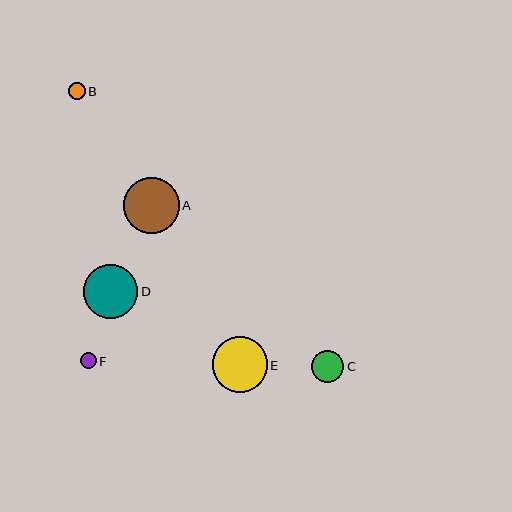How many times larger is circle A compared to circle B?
Circle A is approximately 3.3 times the size of circle B.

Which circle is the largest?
Circle A is the largest with a size of approximately 56 pixels.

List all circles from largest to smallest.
From largest to smallest: A, E, D, C, B, F.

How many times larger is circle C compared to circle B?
Circle C is approximately 1.9 times the size of circle B.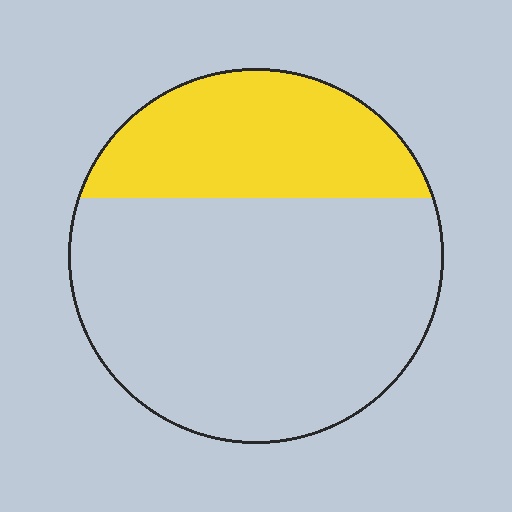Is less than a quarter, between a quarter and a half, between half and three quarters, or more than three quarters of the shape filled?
Between a quarter and a half.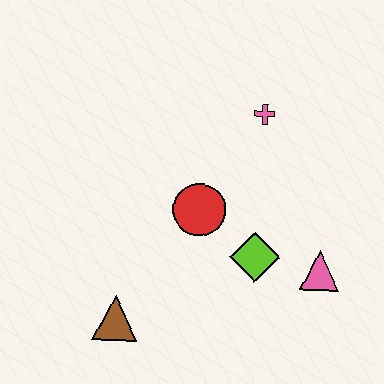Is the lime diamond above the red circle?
No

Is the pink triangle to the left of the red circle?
No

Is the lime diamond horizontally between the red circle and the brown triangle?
No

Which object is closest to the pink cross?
The red circle is closest to the pink cross.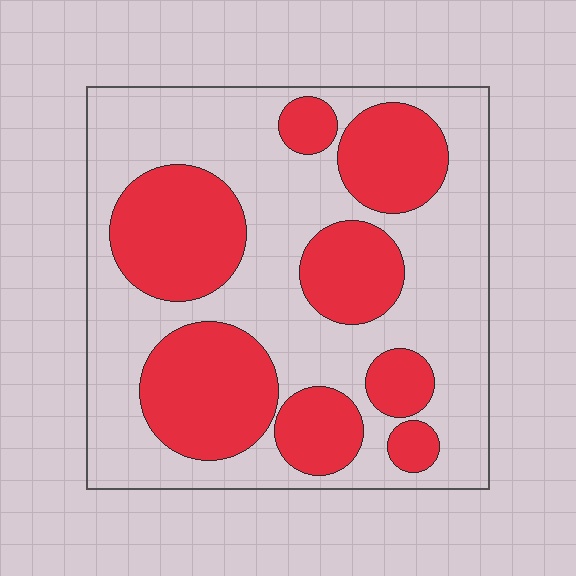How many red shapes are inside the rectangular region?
8.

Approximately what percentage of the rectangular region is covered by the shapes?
Approximately 40%.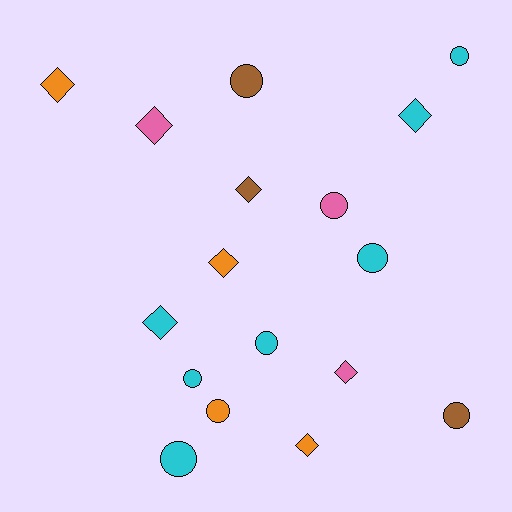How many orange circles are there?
There is 1 orange circle.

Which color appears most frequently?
Cyan, with 7 objects.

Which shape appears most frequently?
Circle, with 9 objects.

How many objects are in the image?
There are 17 objects.